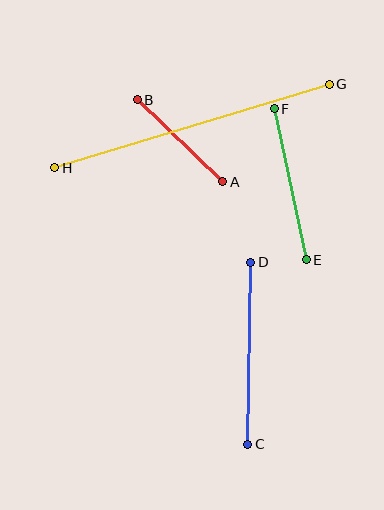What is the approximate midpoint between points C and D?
The midpoint is at approximately (249, 353) pixels.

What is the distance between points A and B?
The distance is approximately 119 pixels.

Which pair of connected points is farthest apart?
Points G and H are farthest apart.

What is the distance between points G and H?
The distance is approximately 287 pixels.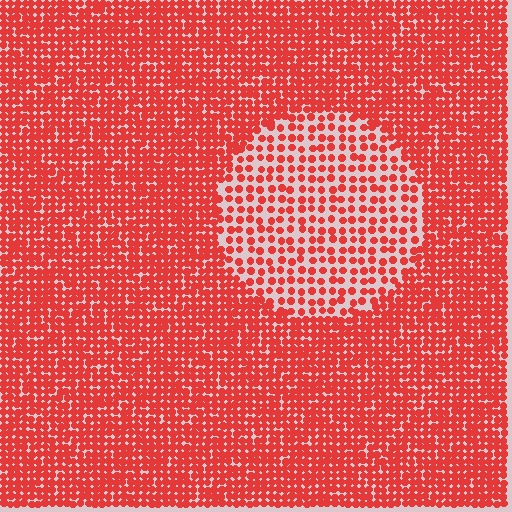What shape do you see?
I see a circle.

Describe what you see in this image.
The image contains small red elements arranged at two different densities. A circle-shaped region is visible where the elements are less densely packed than the surrounding area.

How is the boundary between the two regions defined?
The boundary is defined by a change in element density (approximately 2.1x ratio). All elements are the same color, size, and shape.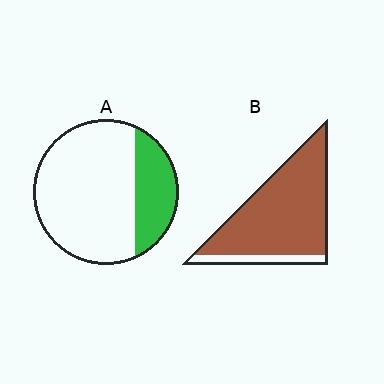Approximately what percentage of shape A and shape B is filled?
A is approximately 25% and B is approximately 85%.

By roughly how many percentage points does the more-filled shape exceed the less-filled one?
By roughly 60 percentage points (B over A).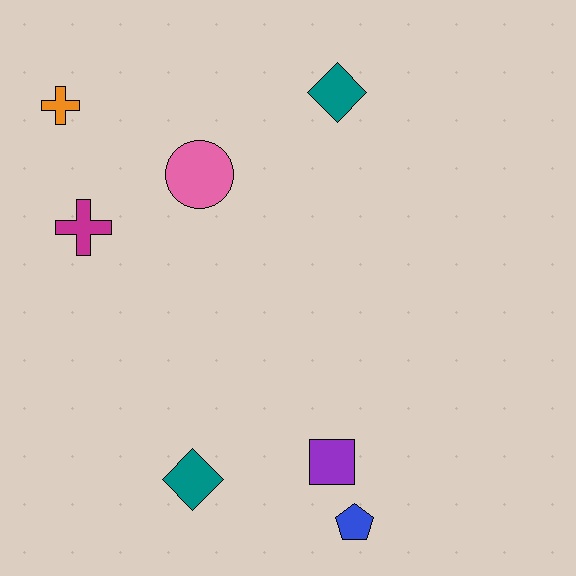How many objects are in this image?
There are 7 objects.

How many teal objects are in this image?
There are 2 teal objects.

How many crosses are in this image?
There are 2 crosses.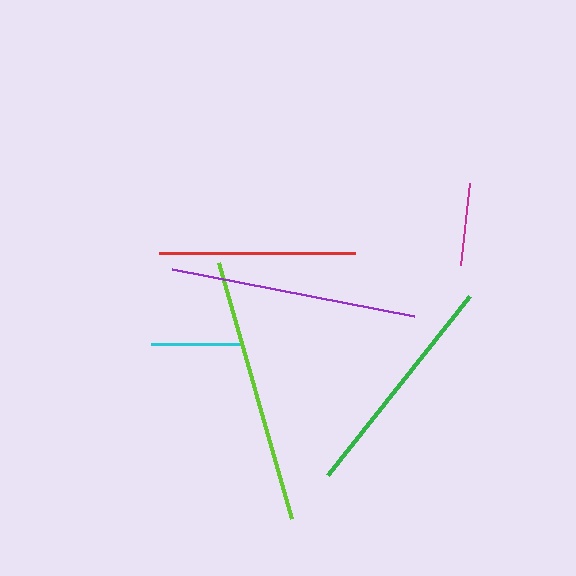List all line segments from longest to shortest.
From longest to shortest: lime, purple, green, red, cyan, magenta.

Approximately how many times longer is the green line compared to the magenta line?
The green line is approximately 2.8 times the length of the magenta line.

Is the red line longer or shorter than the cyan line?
The red line is longer than the cyan line.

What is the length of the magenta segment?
The magenta segment is approximately 83 pixels long.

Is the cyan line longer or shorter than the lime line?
The lime line is longer than the cyan line.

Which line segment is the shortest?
The magenta line is the shortest at approximately 83 pixels.